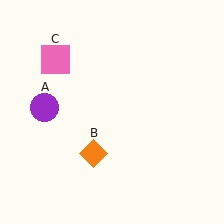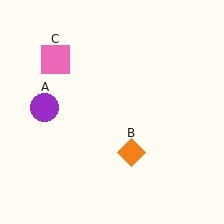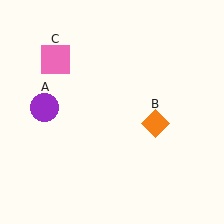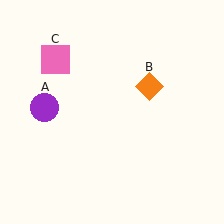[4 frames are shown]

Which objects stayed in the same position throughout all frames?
Purple circle (object A) and pink square (object C) remained stationary.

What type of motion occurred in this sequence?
The orange diamond (object B) rotated counterclockwise around the center of the scene.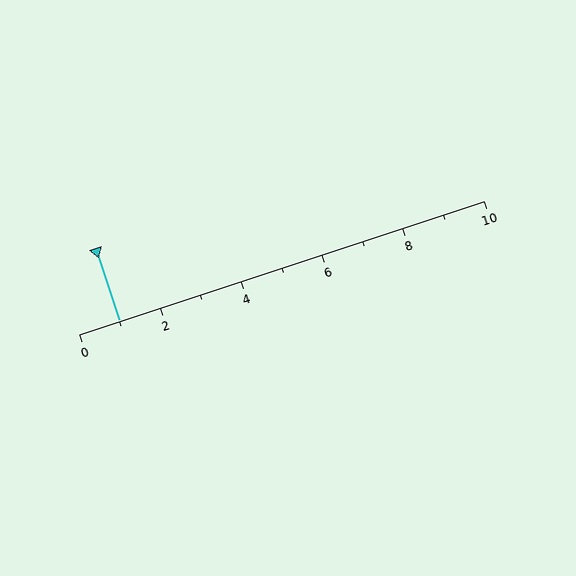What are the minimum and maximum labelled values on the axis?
The axis runs from 0 to 10.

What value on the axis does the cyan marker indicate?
The marker indicates approximately 1.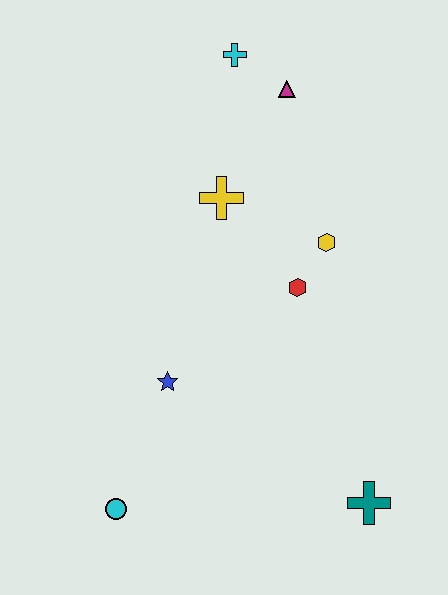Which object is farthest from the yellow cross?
The teal cross is farthest from the yellow cross.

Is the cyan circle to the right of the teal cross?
No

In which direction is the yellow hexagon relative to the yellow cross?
The yellow hexagon is to the right of the yellow cross.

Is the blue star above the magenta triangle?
No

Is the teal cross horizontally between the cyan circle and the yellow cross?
No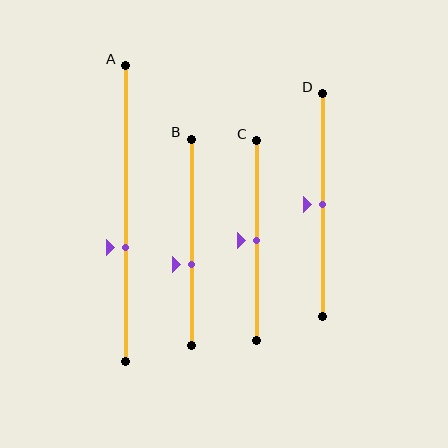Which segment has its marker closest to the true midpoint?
Segment C has its marker closest to the true midpoint.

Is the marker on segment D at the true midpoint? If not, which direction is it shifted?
Yes, the marker on segment D is at the true midpoint.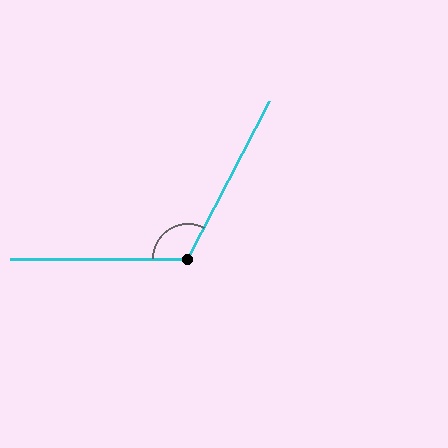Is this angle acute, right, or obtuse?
It is obtuse.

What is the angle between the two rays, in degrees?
Approximately 117 degrees.